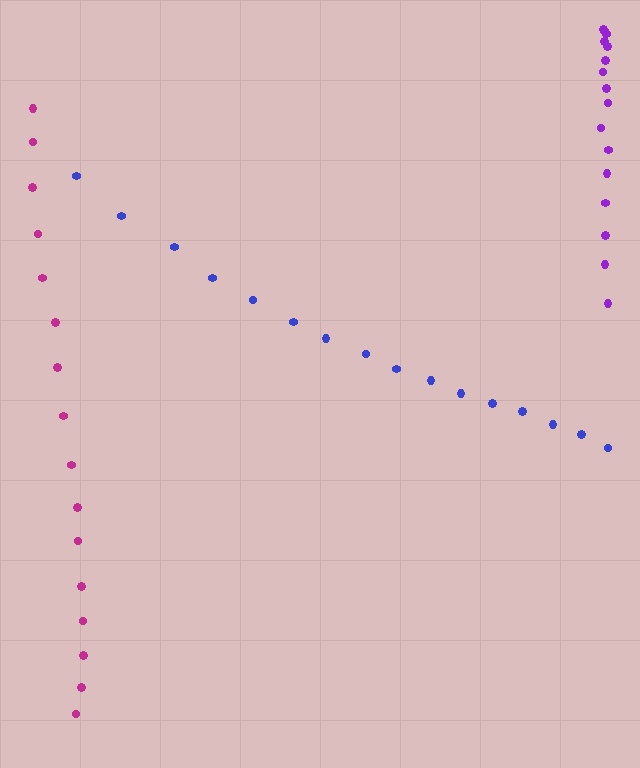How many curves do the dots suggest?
There are 3 distinct paths.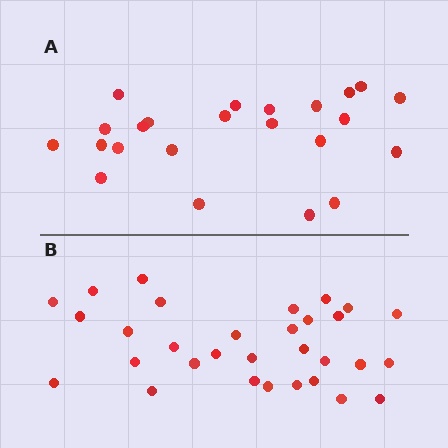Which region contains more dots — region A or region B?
Region B (the bottom region) has more dots.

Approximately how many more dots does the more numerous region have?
Region B has roughly 8 or so more dots than region A.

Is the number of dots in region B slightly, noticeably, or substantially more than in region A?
Region B has noticeably more, but not dramatically so. The ratio is roughly 1.3 to 1.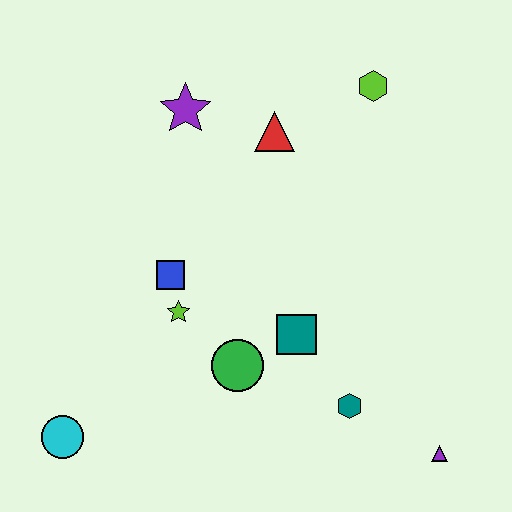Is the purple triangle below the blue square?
Yes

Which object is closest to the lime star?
The blue square is closest to the lime star.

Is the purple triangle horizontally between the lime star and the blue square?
No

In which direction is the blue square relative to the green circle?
The blue square is above the green circle.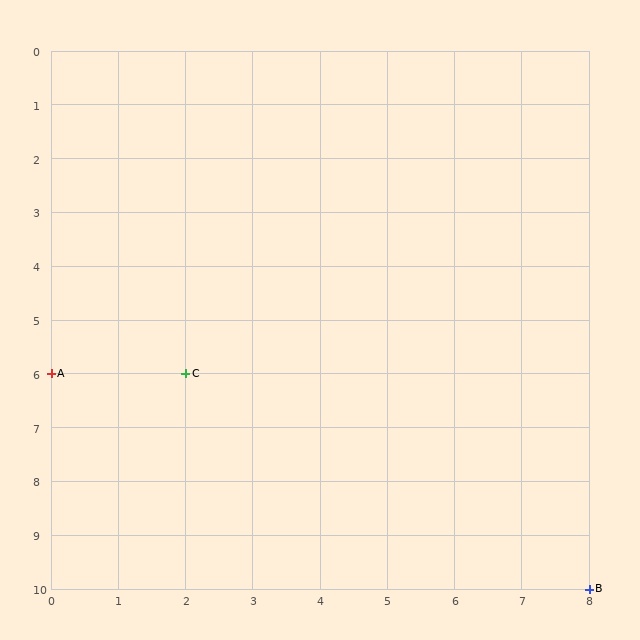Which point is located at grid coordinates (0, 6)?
Point A is at (0, 6).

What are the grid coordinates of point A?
Point A is at grid coordinates (0, 6).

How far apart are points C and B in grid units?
Points C and B are 6 columns and 4 rows apart (about 7.2 grid units diagonally).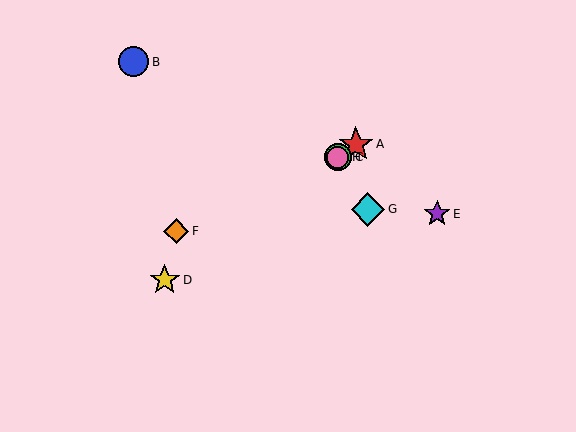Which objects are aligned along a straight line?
Objects A, C, D, H are aligned along a straight line.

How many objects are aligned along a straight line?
4 objects (A, C, D, H) are aligned along a straight line.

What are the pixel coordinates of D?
Object D is at (165, 280).